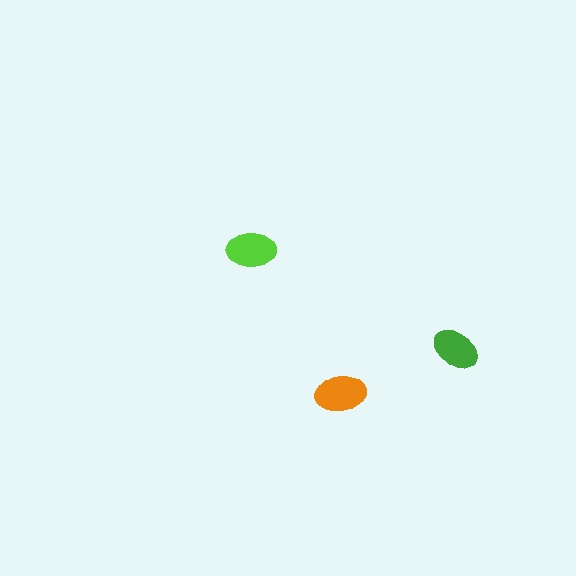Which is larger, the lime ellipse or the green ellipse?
The lime one.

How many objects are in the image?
There are 3 objects in the image.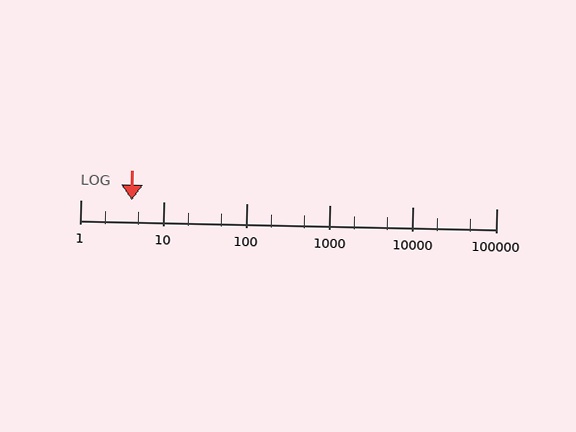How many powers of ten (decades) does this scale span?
The scale spans 5 decades, from 1 to 100000.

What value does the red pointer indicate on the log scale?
The pointer indicates approximately 4.2.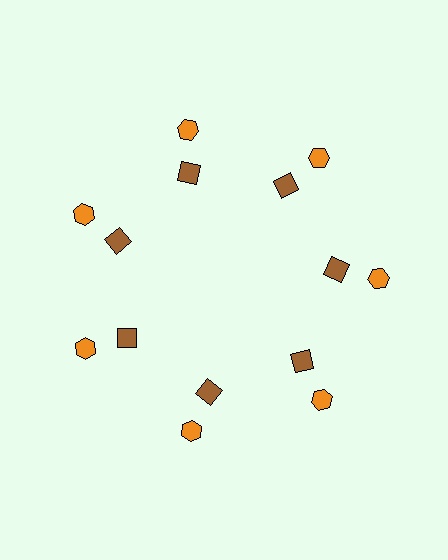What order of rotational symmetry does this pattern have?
This pattern has 7-fold rotational symmetry.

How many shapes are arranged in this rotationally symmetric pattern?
There are 14 shapes, arranged in 7 groups of 2.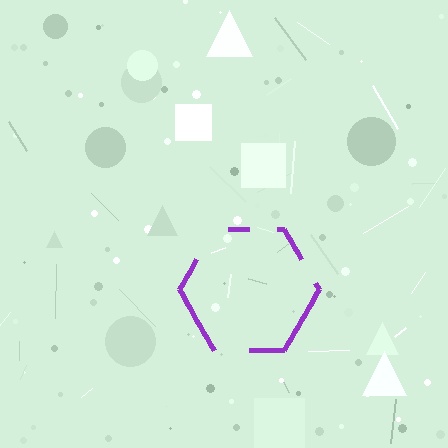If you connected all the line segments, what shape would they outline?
They would outline a hexagon.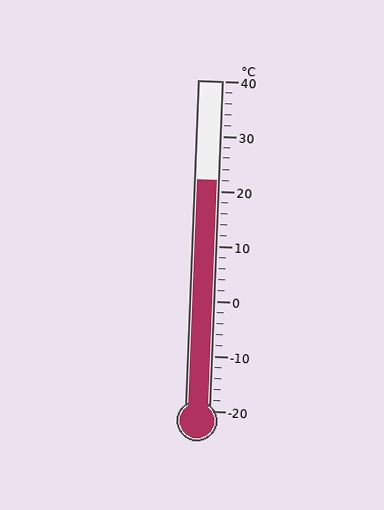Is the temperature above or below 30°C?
The temperature is below 30°C.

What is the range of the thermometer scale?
The thermometer scale ranges from -20°C to 40°C.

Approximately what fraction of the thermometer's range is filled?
The thermometer is filled to approximately 70% of its range.